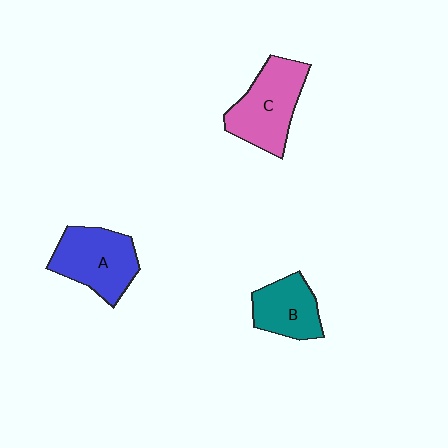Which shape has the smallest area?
Shape B (teal).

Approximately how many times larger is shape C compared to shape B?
Approximately 1.4 times.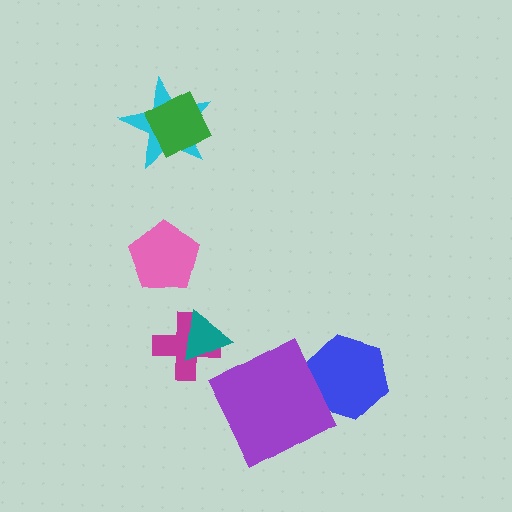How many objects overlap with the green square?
1 object overlaps with the green square.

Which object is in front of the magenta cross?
The teal triangle is in front of the magenta cross.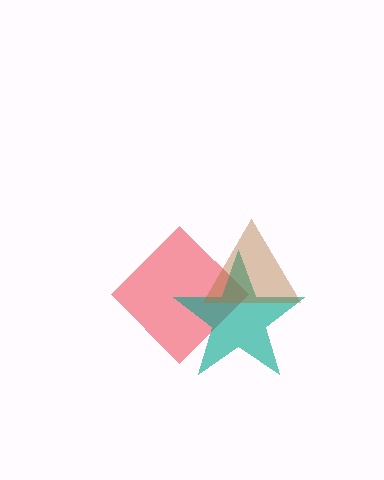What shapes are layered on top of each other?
The layered shapes are: a red diamond, a teal star, a brown triangle.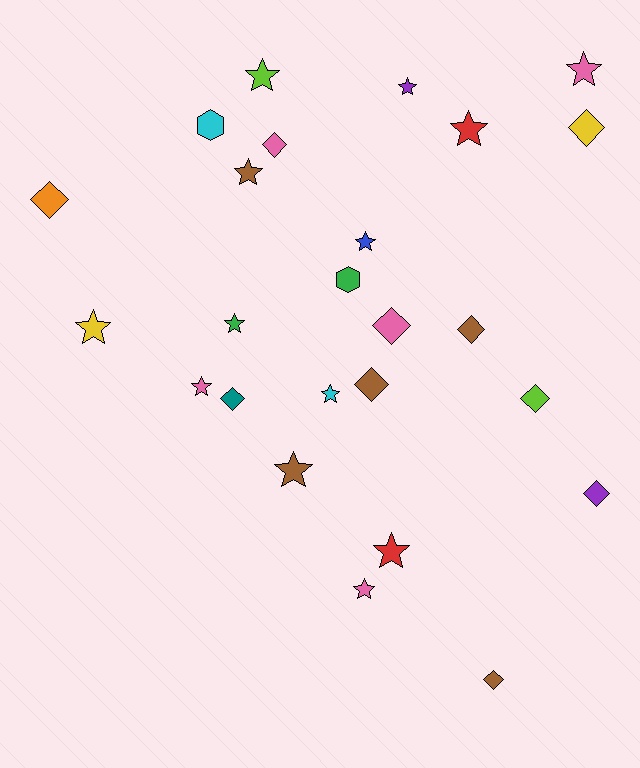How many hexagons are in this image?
There are 2 hexagons.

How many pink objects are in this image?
There are 5 pink objects.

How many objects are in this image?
There are 25 objects.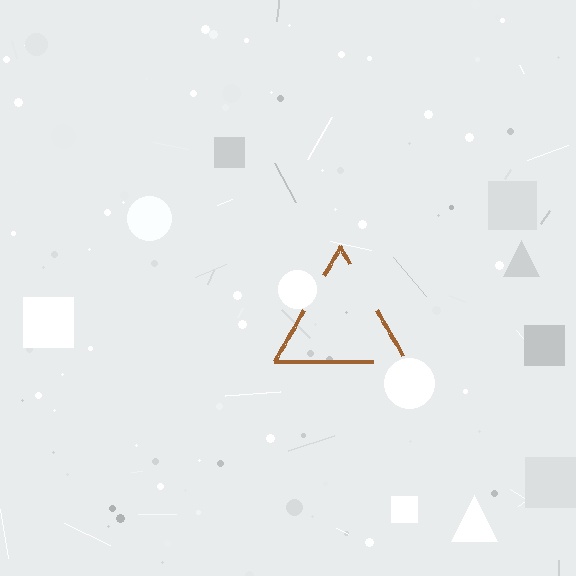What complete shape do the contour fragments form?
The contour fragments form a triangle.